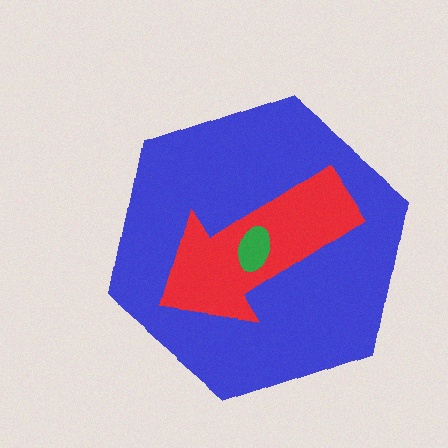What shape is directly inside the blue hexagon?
The red arrow.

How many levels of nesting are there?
3.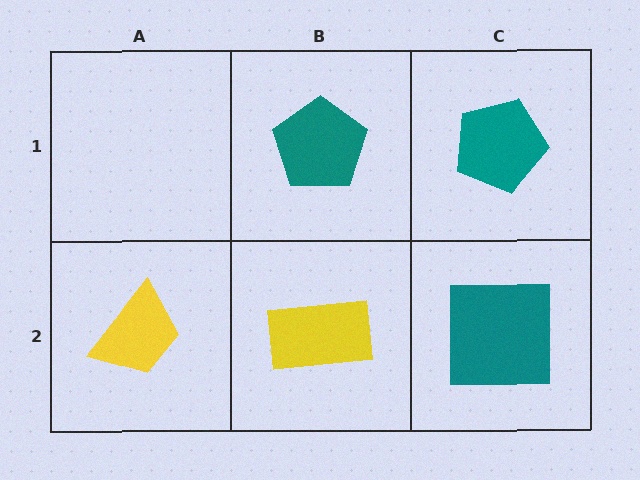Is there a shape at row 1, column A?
No, that cell is empty.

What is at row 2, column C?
A teal square.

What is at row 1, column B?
A teal pentagon.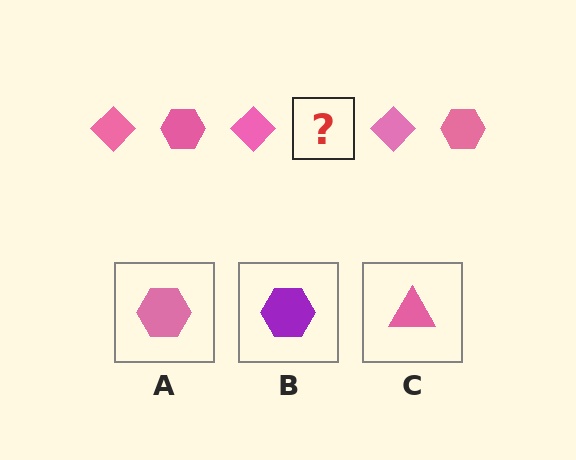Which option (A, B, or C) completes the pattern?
A.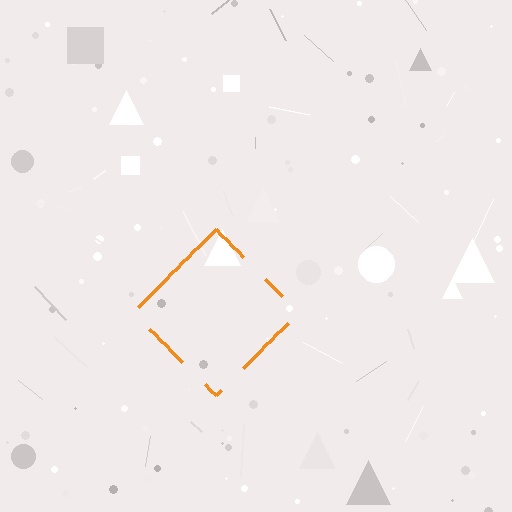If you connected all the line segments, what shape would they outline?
They would outline a diamond.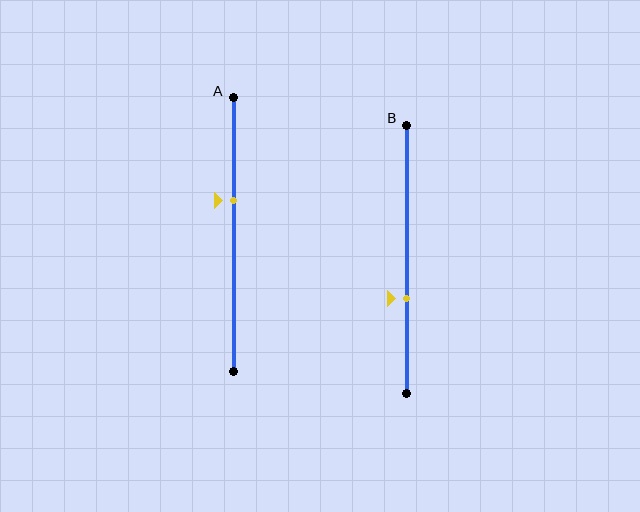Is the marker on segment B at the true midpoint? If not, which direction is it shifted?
No, the marker on segment B is shifted downward by about 15% of the segment length.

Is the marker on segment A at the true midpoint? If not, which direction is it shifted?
No, the marker on segment A is shifted upward by about 12% of the segment length.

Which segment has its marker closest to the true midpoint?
Segment A has its marker closest to the true midpoint.